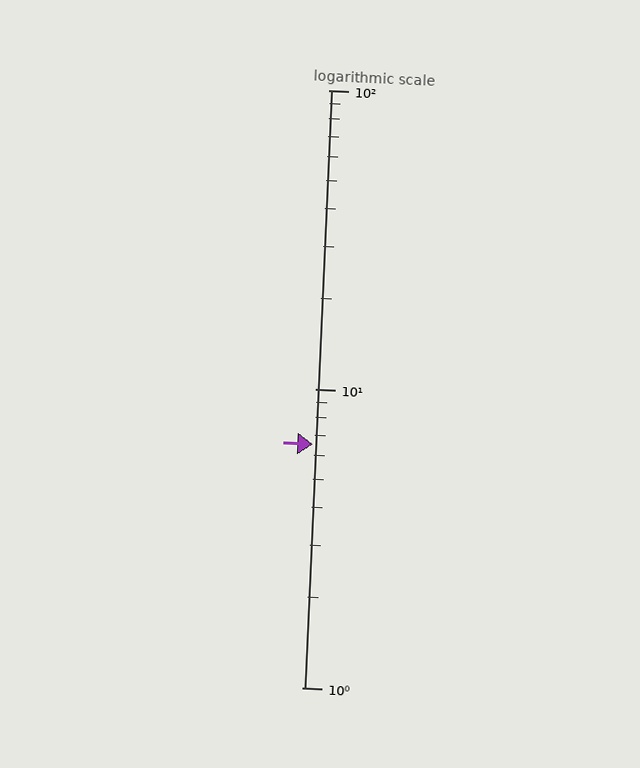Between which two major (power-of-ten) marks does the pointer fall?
The pointer is between 1 and 10.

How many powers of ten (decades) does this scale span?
The scale spans 2 decades, from 1 to 100.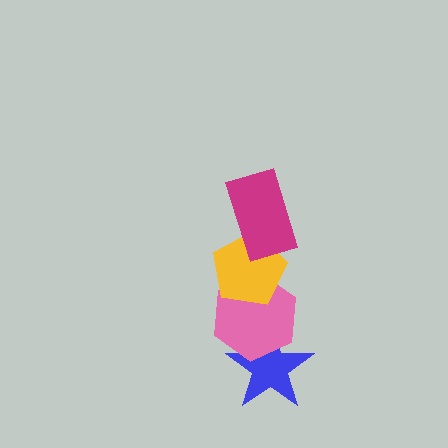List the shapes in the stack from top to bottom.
From top to bottom: the magenta rectangle, the yellow pentagon, the pink hexagon, the blue star.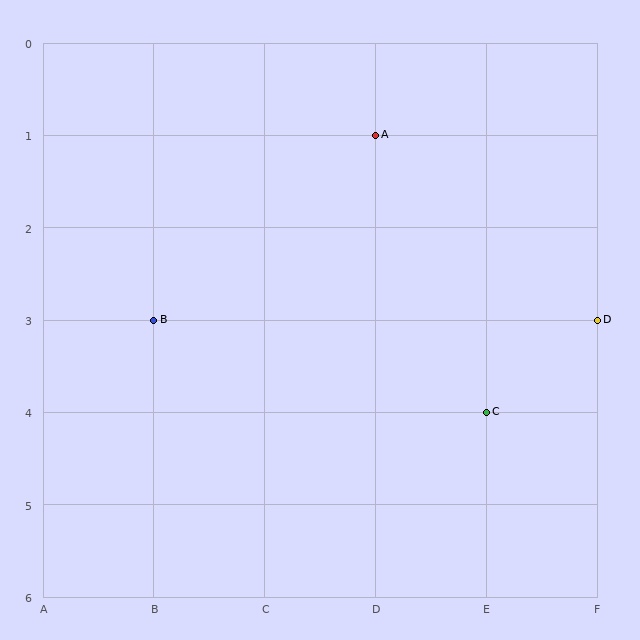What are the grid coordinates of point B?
Point B is at grid coordinates (B, 3).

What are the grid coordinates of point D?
Point D is at grid coordinates (F, 3).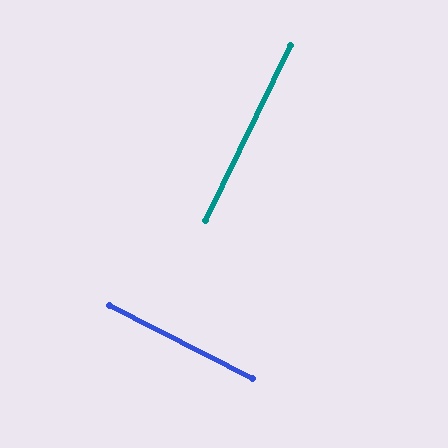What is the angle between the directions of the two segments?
Approximately 89 degrees.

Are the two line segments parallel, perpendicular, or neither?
Perpendicular — they meet at approximately 89°.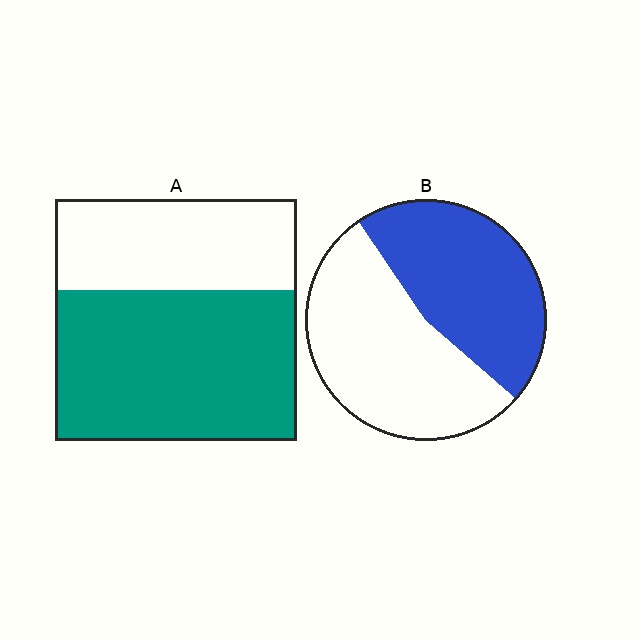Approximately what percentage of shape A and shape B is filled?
A is approximately 60% and B is approximately 45%.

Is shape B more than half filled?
Roughly half.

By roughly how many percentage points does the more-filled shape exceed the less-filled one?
By roughly 15 percentage points (A over B).